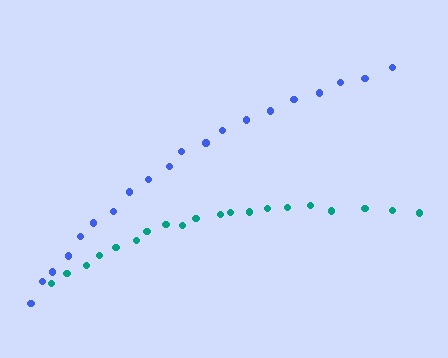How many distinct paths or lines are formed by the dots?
There are 2 distinct paths.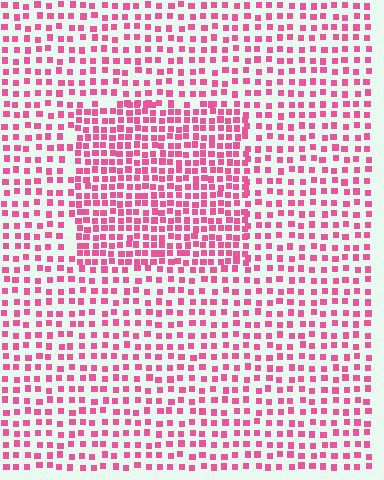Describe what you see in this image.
The image contains small pink elements arranged at two different densities. A rectangle-shaped region is visible where the elements are more densely packed than the surrounding area.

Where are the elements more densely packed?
The elements are more densely packed inside the rectangle boundary.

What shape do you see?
I see a rectangle.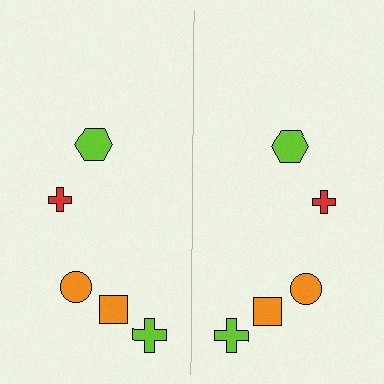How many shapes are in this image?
There are 10 shapes in this image.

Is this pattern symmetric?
Yes, this pattern has bilateral (reflection) symmetry.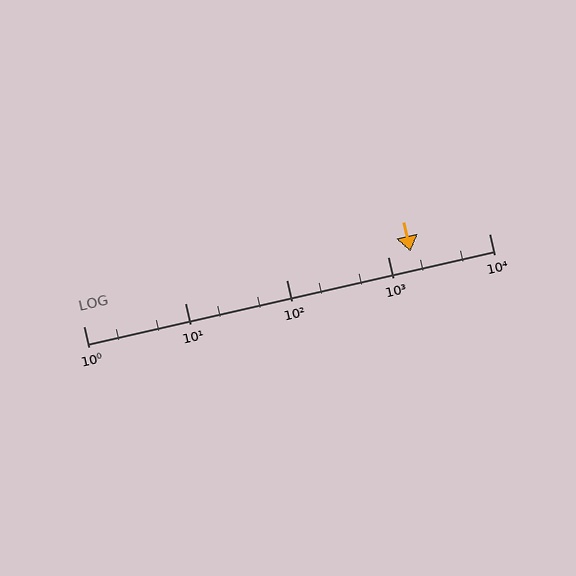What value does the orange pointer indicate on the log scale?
The pointer indicates approximately 1700.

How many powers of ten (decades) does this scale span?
The scale spans 4 decades, from 1 to 10000.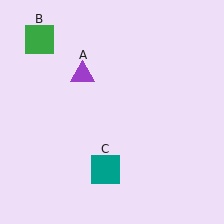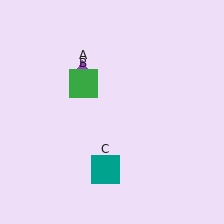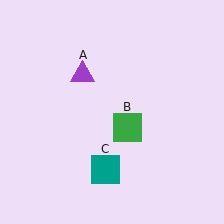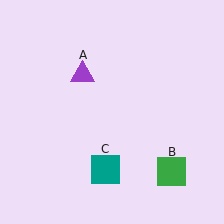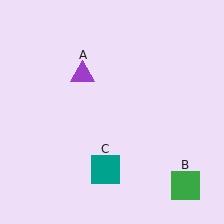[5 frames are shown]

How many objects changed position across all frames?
1 object changed position: green square (object B).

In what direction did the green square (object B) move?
The green square (object B) moved down and to the right.